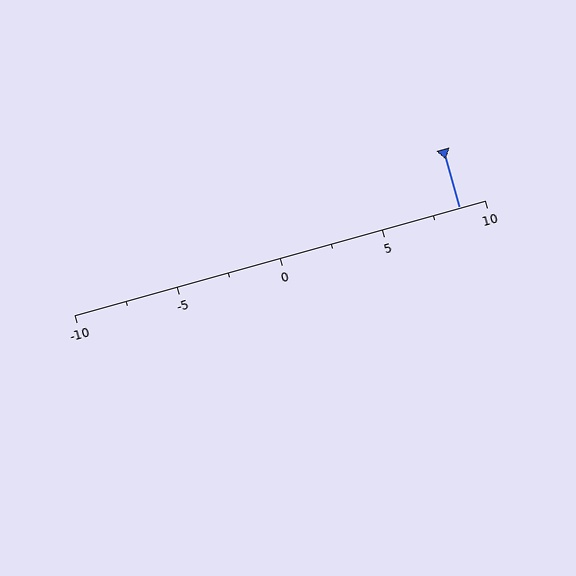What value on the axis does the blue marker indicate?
The marker indicates approximately 8.8.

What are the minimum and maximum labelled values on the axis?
The axis runs from -10 to 10.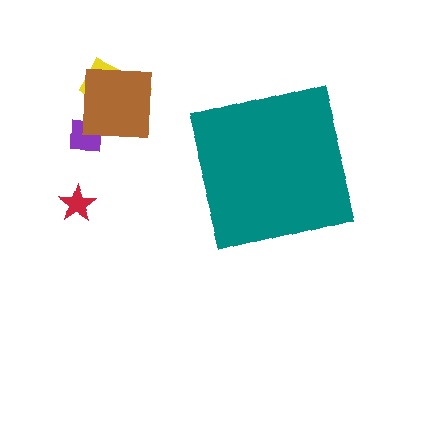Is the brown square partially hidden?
No, the brown square is fully visible.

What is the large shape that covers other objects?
A teal square.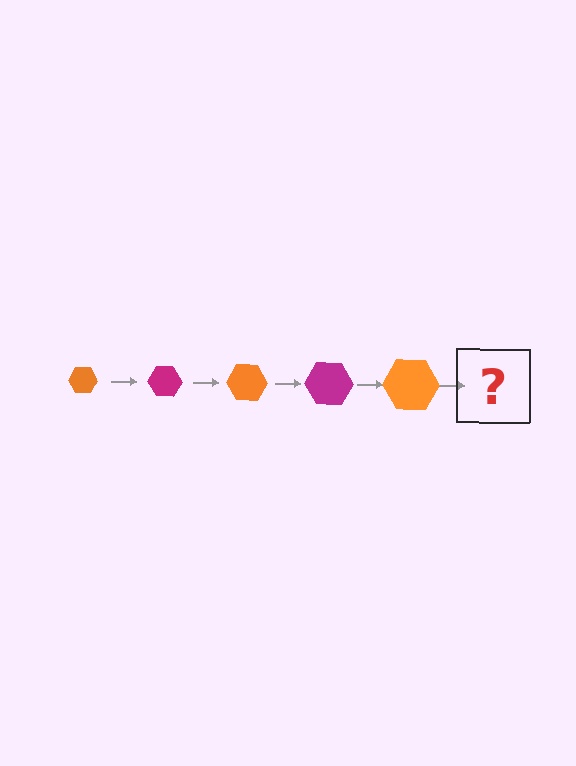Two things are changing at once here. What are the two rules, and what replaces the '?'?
The two rules are that the hexagon grows larger each step and the color cycles through orange and magenta. The '?' should be a magenta hexagon, larger than the previous one.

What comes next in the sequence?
The next element should be a magenta hexagon, larger than the previous one.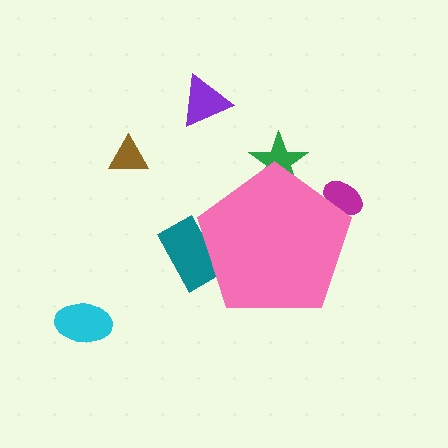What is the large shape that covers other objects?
A pink pentagon.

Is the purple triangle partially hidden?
No, the purple triangle is fully visible.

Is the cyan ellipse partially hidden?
No, the cyan ellipse is fully visible.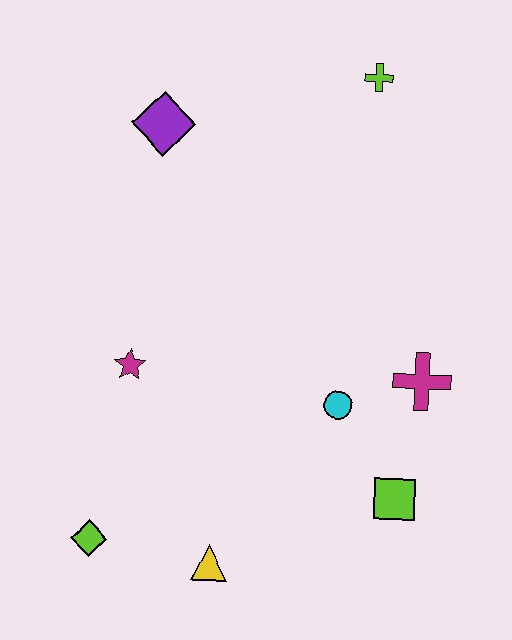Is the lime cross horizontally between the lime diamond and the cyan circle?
No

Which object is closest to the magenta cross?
The cyan circle is closest to the magenta cross.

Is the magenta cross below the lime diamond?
No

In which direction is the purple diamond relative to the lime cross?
The purple diamond is to the left of the lime cross.